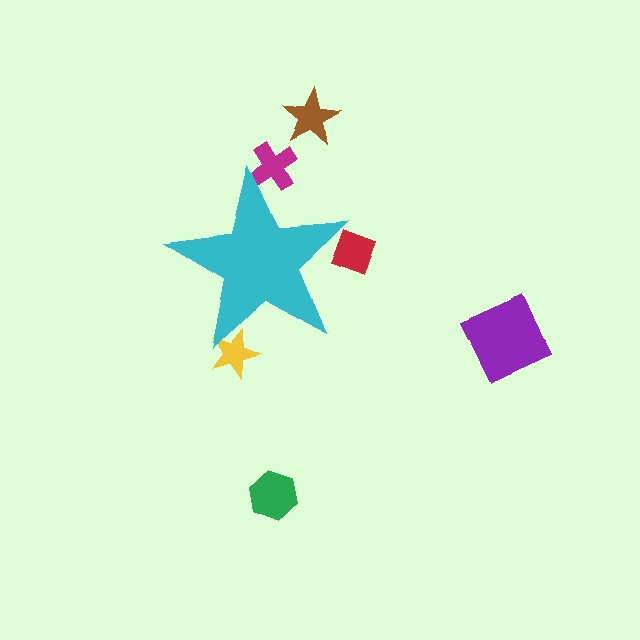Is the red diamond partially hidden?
Yes, the red diamond is partially hidden behind the cyan star.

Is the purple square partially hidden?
No, the purple square is fully visible.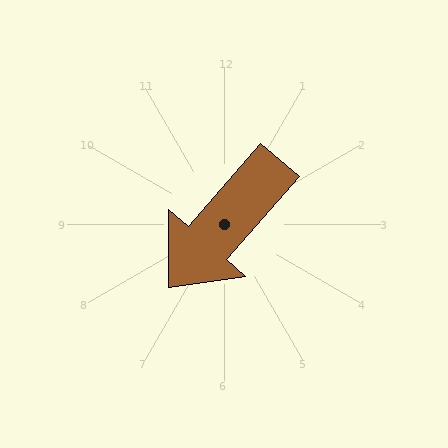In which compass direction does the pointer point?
Southwest.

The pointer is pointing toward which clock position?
Roughly 7 o'clock.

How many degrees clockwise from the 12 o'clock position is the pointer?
Approximately 221 degrees.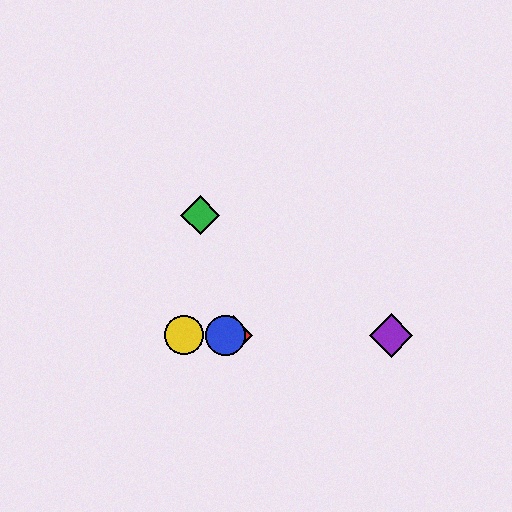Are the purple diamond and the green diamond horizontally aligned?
No, the purple diamond is at y≈335 and the green diamond is at y≈215.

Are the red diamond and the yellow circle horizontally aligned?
Yes, both are at y≈335.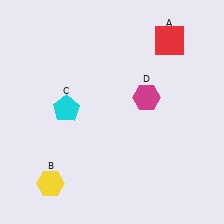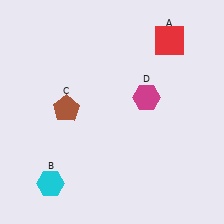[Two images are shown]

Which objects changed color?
B changed from yellow to cyan. C changed from cyan to brown.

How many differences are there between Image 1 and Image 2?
There are 2 differences between the two images.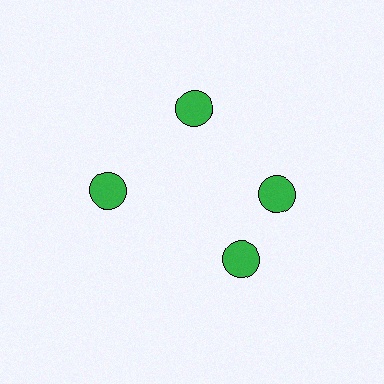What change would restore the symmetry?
The symmetry would be restored by rotating it back into even spacing with its neighbors so that all 4 circles sit at equal angles and equal distance from the center.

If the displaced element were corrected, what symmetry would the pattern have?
It would have 4-fold rotational symmetry — the pattern would map onto itself every 90 degrees.